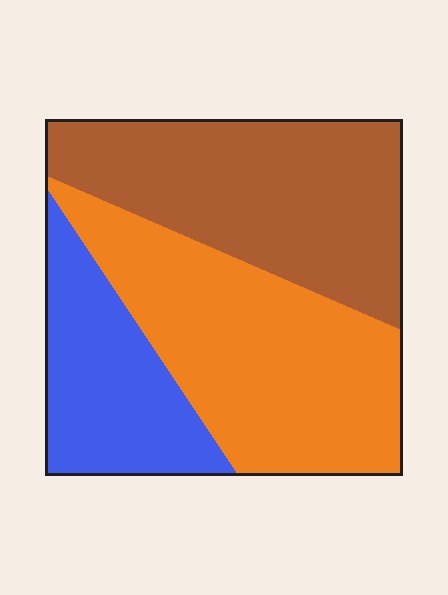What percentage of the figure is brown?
Brown covers 38% of the figure.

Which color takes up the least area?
Blue, at roughly 20%.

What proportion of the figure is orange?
Orange covers around 40% of the figure.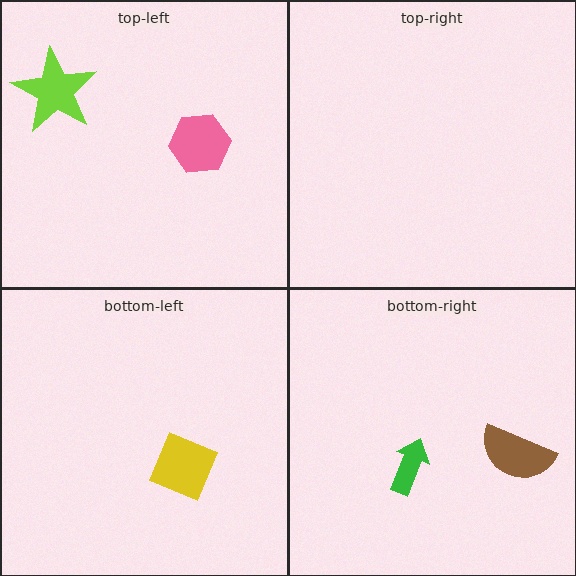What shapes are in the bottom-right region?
The brown semicircle, the green arrow.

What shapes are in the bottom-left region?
The yellow diamond.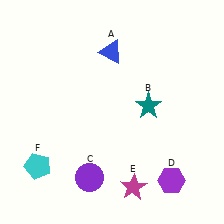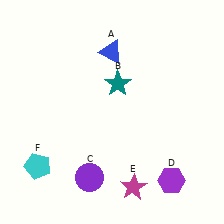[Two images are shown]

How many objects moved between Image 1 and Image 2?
1 object moved between the two images.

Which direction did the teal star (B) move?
The teal star (B) moved left.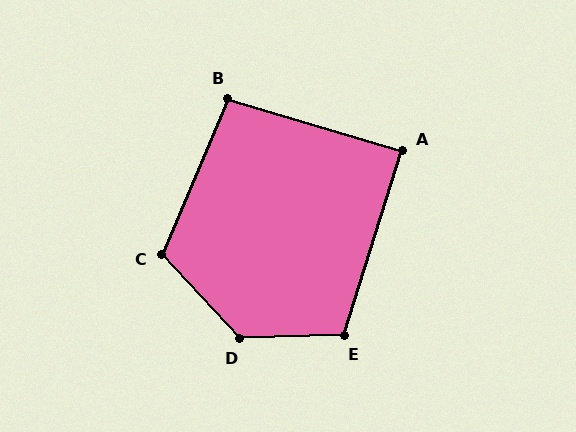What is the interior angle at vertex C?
Approximately 114 degrees (obtuse).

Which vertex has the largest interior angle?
D, at approximately 131 degrees.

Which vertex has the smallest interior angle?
A, at approximately 89 degrees.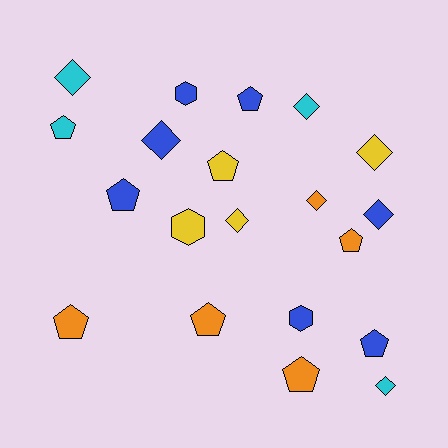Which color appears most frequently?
Blue, with 7 objects.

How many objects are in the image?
There are 20 objects.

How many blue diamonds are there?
There are 2 blue diamonds.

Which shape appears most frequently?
Pentagon, with 9 objects.